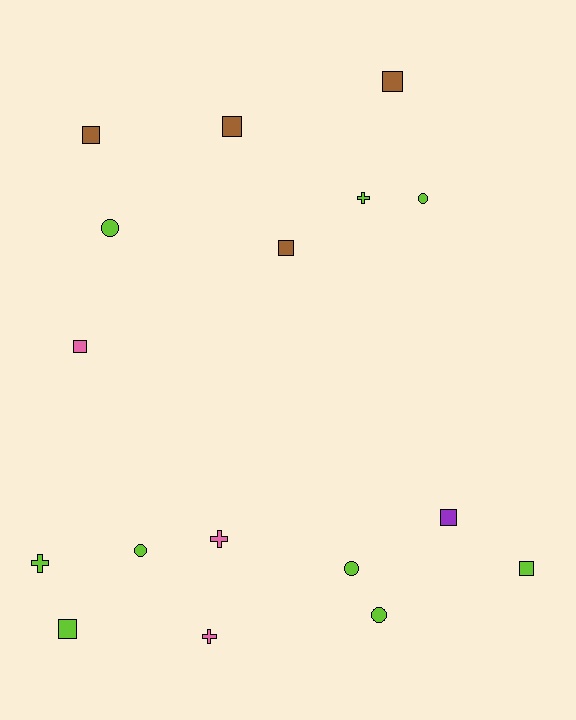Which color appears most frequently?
Lime, with 9 objects.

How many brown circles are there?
There are no brown circles.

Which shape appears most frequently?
Square, with 8 objects.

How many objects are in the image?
There are 17 objects.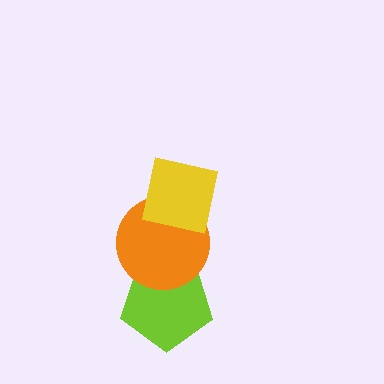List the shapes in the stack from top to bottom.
From top to bottom: the yellow square, the orange circle, the lime pentagon.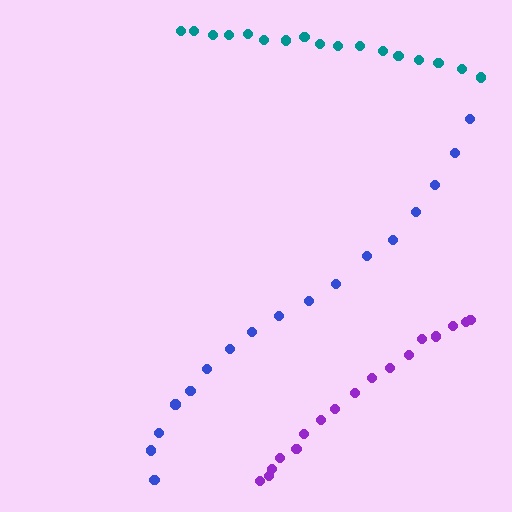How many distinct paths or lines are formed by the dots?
There are 3 distinct paths.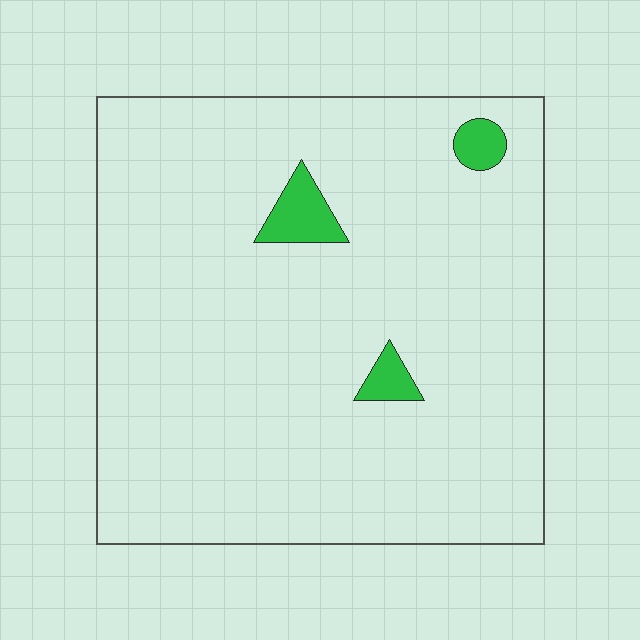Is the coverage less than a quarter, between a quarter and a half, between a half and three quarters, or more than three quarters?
Less than a quarter.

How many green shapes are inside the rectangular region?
3.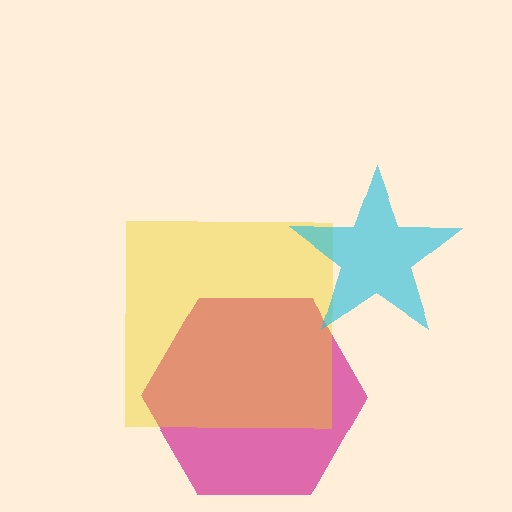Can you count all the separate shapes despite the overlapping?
Yes, there are 3 separate shapes.